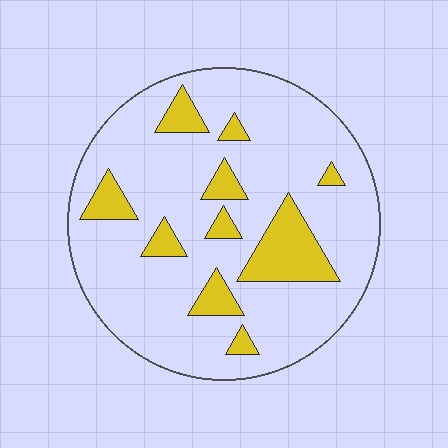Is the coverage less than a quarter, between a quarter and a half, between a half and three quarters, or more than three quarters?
Less than a quarter.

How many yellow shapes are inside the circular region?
10.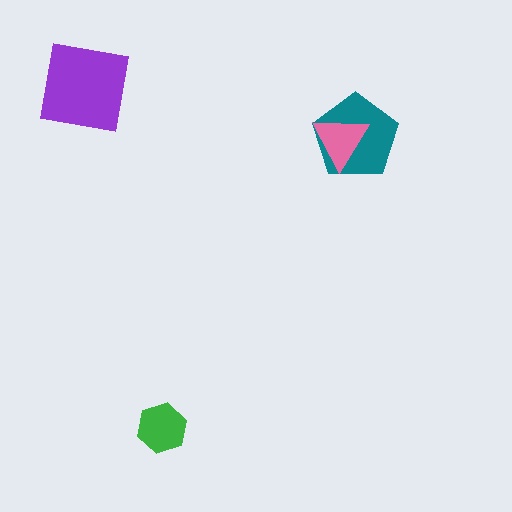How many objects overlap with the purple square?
0 objects overlap with the purple square.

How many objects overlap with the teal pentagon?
1 object overlaps with the teal pentagon.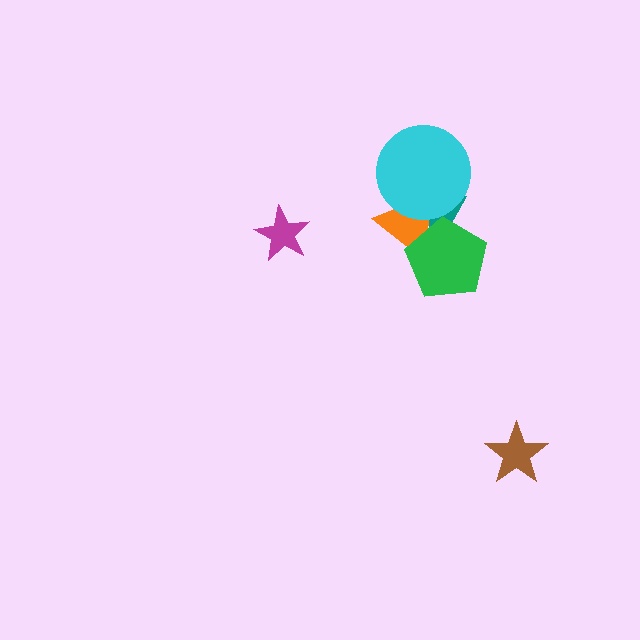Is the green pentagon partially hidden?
No, no other shape covers it.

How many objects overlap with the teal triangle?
3 objects overlap with the teal triangle.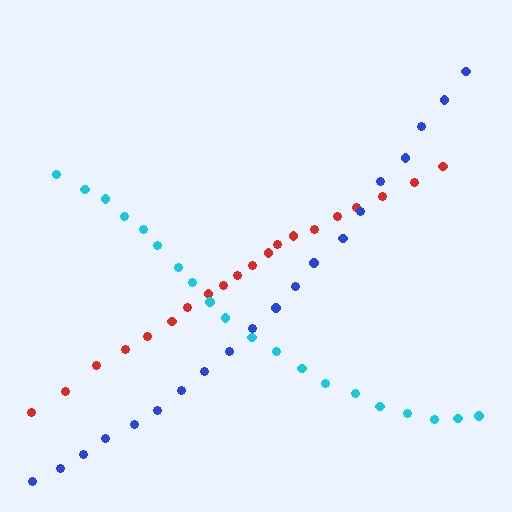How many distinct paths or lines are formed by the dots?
There are 3 distinct paths.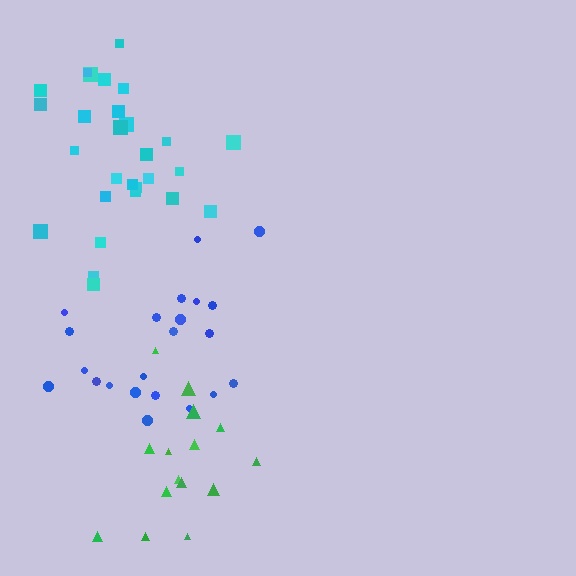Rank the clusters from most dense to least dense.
cyan, blue, green.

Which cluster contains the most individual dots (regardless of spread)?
Cyan (29).